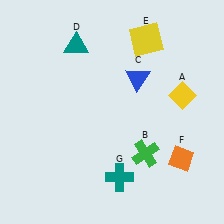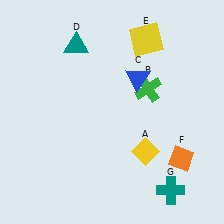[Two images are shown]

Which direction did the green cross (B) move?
The green cross (B) moved up.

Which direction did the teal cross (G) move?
The teal cross (G) moved right.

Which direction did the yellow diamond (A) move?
The yellow diamond (A) moved down.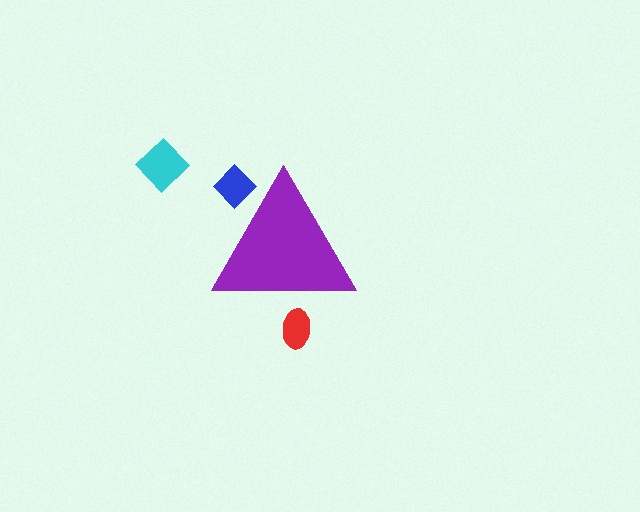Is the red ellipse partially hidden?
Yes, the red ellipse is partially hidden behind the purple triangle.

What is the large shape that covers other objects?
A purple triangle.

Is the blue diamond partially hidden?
Yes, the blue diamond is partially hidden behind the purple triangle.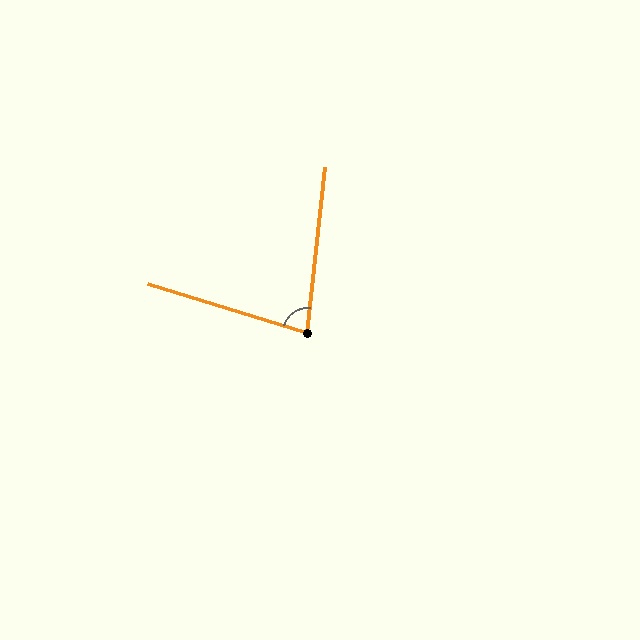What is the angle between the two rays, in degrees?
Approximately 79 degrees.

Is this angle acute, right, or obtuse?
It is acute.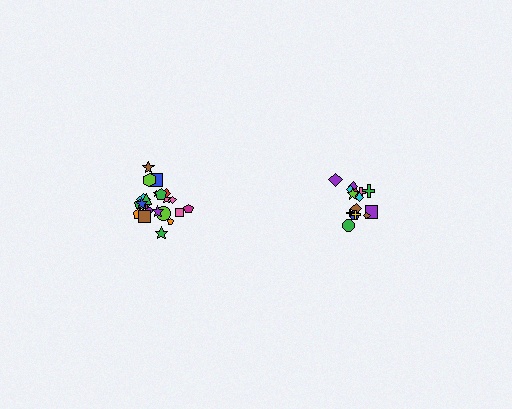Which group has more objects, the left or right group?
The left group.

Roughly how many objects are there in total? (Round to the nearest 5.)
Roughly 40 objects in total.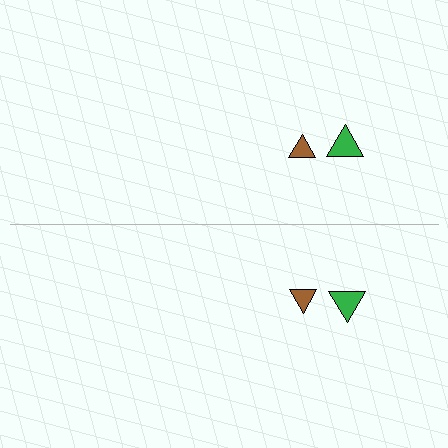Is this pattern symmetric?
Yes, this pattern has bilateral (reflection) symmetry.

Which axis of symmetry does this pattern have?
The pattern has a horizontal axis of symmetry running through the center of the image.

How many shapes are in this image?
There are 4 shapes in this image.